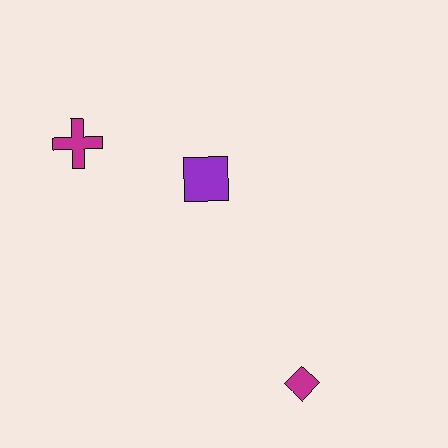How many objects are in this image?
There are 3 objects.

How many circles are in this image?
There are no circles.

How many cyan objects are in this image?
There are no cyan objects.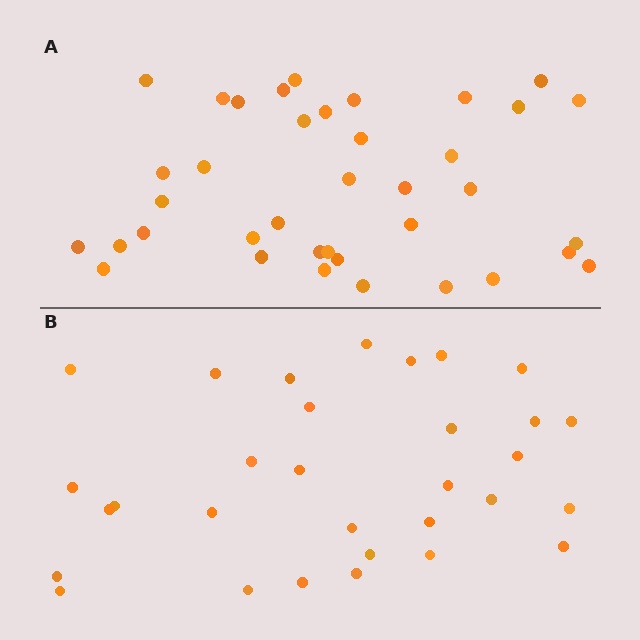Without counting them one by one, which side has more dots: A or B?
Region A (the top region) has more dots.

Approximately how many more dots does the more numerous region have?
Region A has roughly 8 or so more dots than region B.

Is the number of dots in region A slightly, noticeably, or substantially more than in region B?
Region A has only slightly more — the two regions are fairly close. The ratio is roughly 1.2 to 1.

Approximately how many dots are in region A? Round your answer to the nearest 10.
About 40 dots. (The exact count is 38, which rounds to 40.)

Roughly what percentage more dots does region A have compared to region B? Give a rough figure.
About 25% more.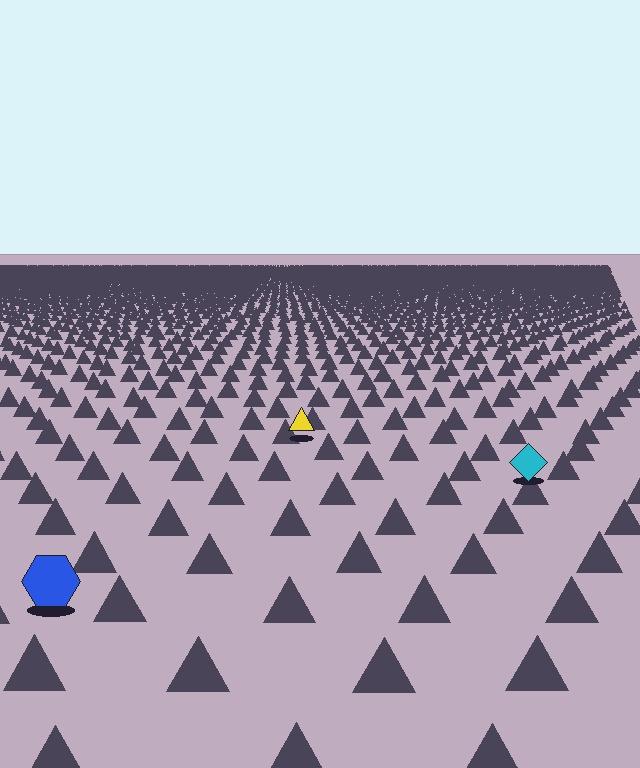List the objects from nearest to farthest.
From nearest to farthest: the blue hexagon, the cyan diamond, the yellow triangle.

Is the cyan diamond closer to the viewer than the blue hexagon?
No. The blue hexagon is closer — you can tell from the texture gradient: the ground texture is coarser near it.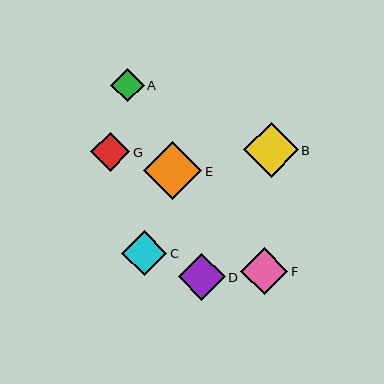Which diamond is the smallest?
Diamond A is the smallest with a size of approximately 34 pixels.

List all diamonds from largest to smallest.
From largest to smallest: E, B, F, D, C, G, A.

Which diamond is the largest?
Diamond E is the largest with a size of approximately 58 pixels.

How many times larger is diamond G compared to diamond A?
Diamond G is approximately 1.2 times the size of diamond A.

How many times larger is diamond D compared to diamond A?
Diamond D is approximately 1.4 times the size of diamond A.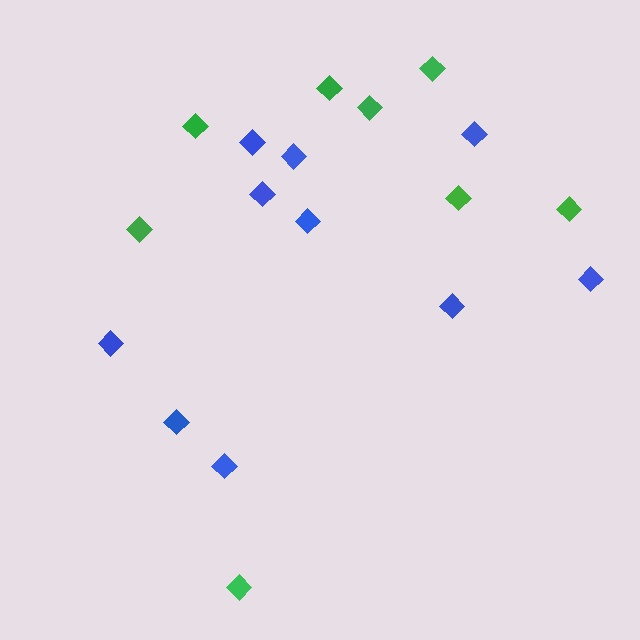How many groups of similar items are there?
There are 2 groups: one group of blue diamonds (10) and one group of green diamonds (8).